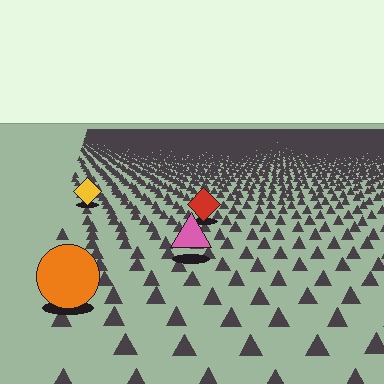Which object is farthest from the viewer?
The yellow diamond is farthest from the viewer. It appears smaller and the ground texture around it is denser.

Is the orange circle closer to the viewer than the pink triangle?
Yes. The orange circle is closer — you can tell from the texture gradient: the ground texture is coarser near it.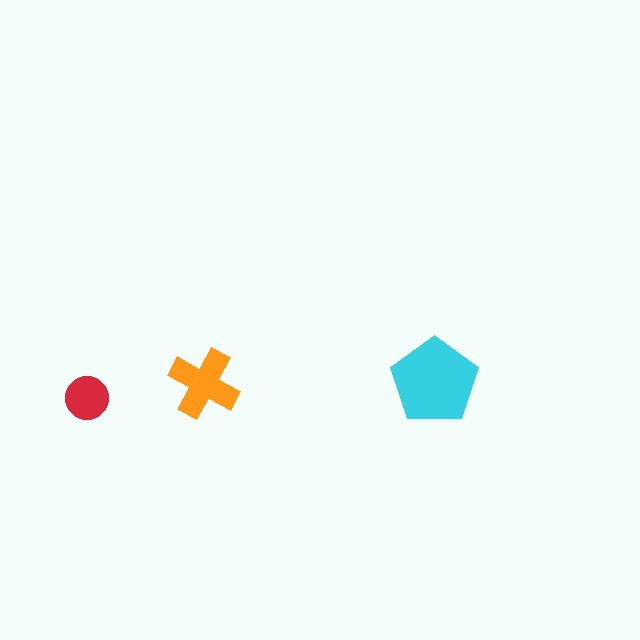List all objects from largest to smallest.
The cyan pentagon, the orange cross, the red circle.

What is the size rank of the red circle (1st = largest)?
3rd.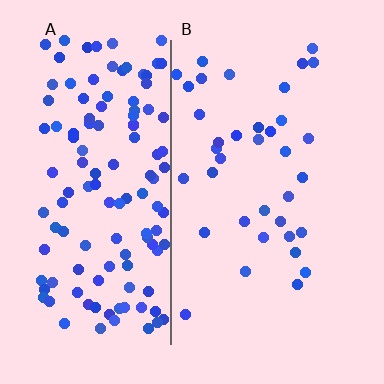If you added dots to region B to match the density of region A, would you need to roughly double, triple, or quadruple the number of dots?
Approximately quadruple.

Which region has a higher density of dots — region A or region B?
A (the left).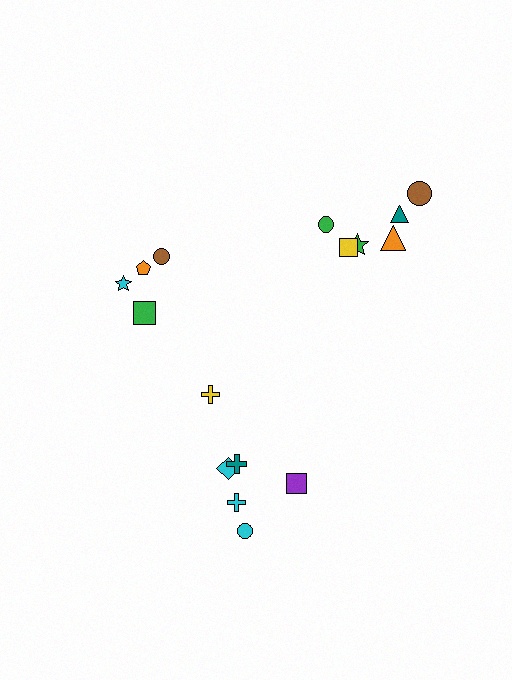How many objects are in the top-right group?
There are 6 objects.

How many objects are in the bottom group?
There are 6 objects.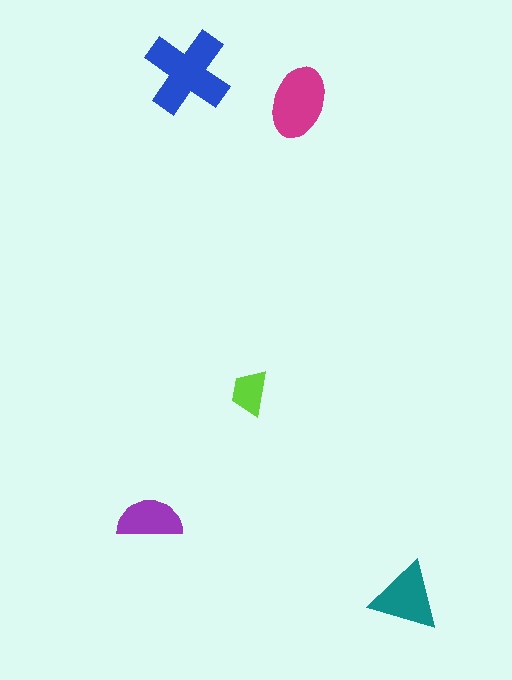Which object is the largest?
The blue cross.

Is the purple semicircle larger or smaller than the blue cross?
Smaller.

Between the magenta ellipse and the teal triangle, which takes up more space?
The magenta ellipse.